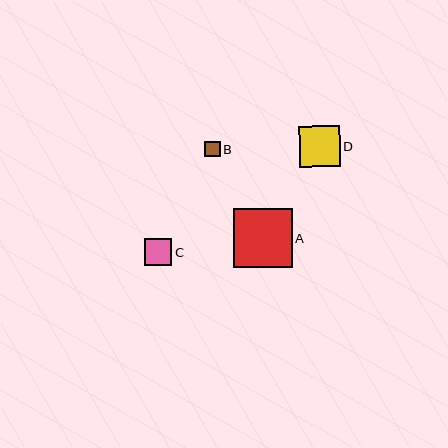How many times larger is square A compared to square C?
Square A is approximately 2.2 times the size of square C.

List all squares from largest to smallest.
From largest to smallest: A, D, C, B.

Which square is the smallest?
Square B is the smallest with a size of approximately 16 pixels.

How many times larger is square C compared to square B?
Square C is approximately 1.7 times the size of square B.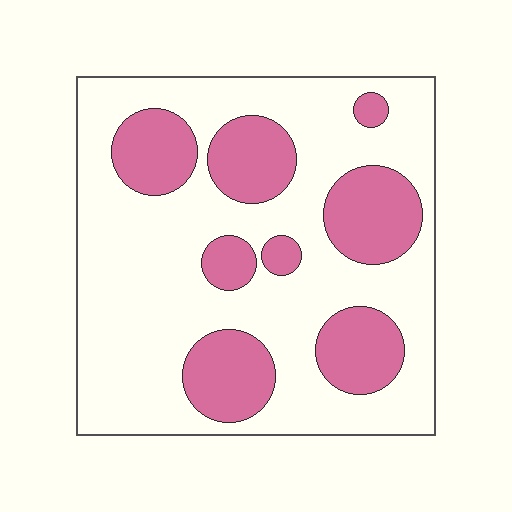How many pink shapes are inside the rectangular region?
8.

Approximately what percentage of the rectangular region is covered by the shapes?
Approximately 30%.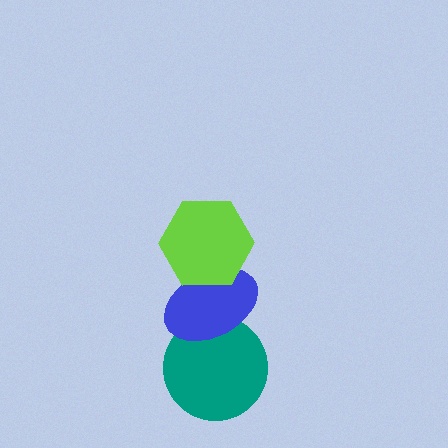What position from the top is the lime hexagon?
The lime hexagon is 1st from the top.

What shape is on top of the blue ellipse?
The lime hexagon is on top of the blue ellipse.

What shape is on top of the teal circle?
The blue ellipse is on top of the teal circle.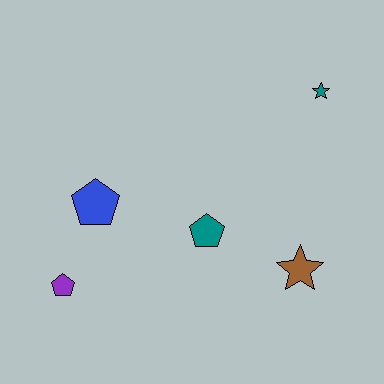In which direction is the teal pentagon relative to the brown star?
The teal pentagon is to the left of the brown star.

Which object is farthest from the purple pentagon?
The teal star is farthest from the purple pentagon.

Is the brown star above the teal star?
No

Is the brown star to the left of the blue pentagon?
No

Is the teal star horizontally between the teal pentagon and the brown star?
No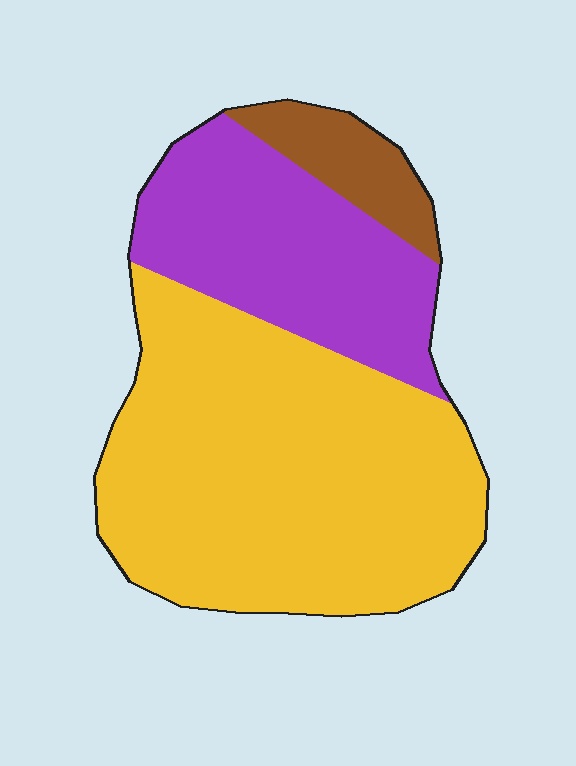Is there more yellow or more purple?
Yellow.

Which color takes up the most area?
Yellow, at roughly 60%.